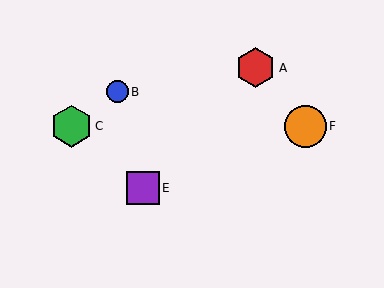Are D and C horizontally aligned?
Yes, both are at y≈126.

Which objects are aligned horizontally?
Objects C, D, F are aligned horizontally.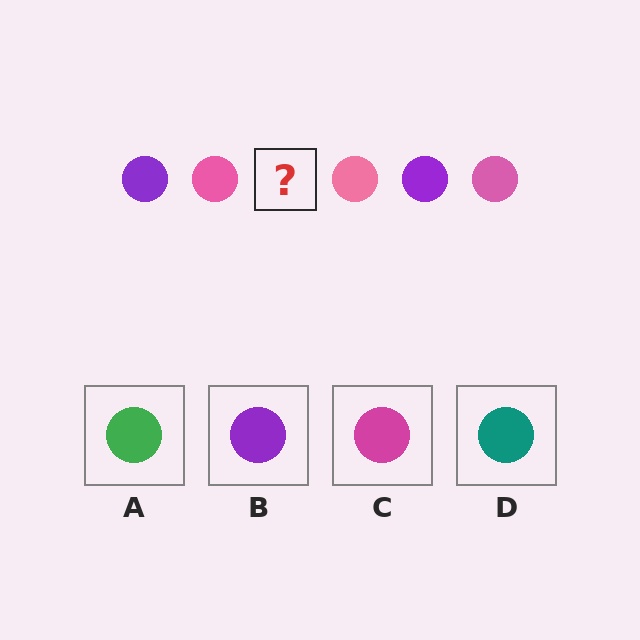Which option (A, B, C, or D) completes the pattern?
B.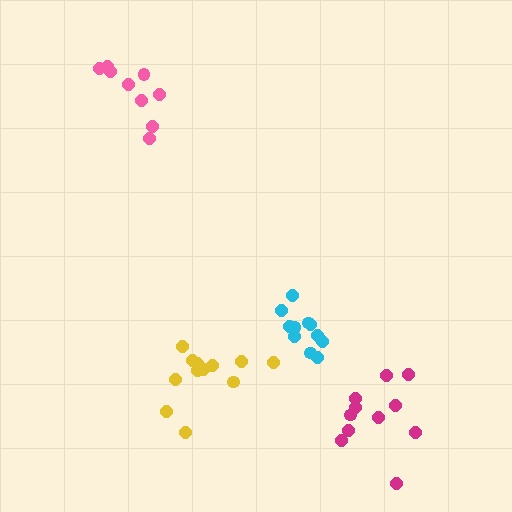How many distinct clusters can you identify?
There are 4 distinct clusters.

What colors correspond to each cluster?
The clusters are colored: magenta, pink, yellow, cyan.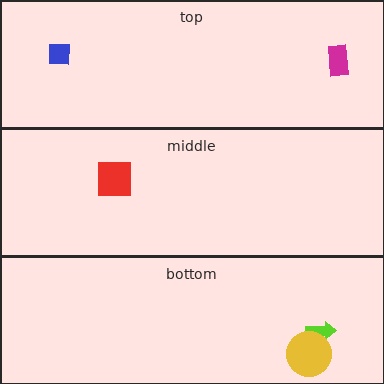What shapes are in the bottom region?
The lime arrow, the yellow circle.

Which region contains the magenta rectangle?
The top region.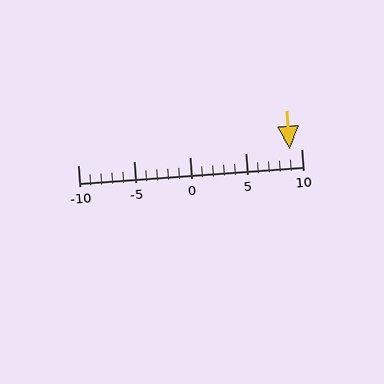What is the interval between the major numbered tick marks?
The major tick marks are spaced 5 units apart.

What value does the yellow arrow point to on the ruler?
The yellow arrow points to approximately 9.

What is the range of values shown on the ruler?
The ruler shows values from -10 to 10.